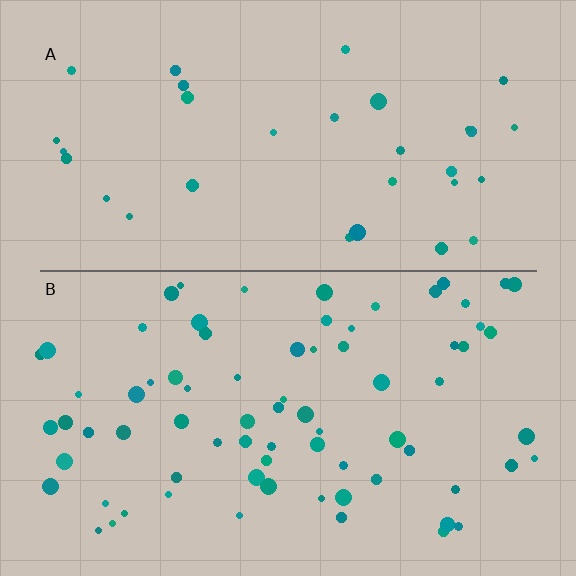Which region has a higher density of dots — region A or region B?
B (the bottom).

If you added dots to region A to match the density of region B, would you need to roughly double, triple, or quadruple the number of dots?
Approximately double.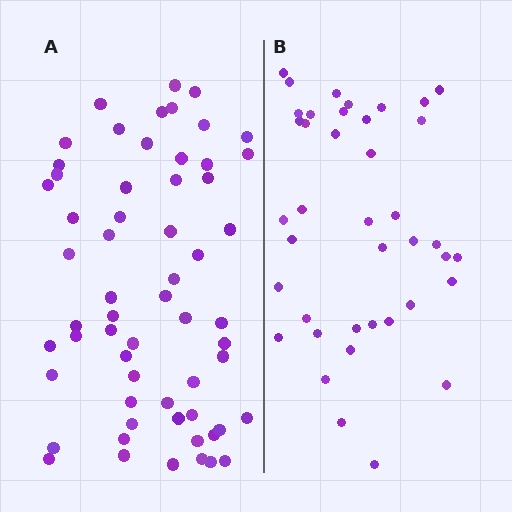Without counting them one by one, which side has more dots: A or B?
Region A (the left region) has more dots.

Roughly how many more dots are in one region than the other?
Region A has approximately 20 more dots than region B.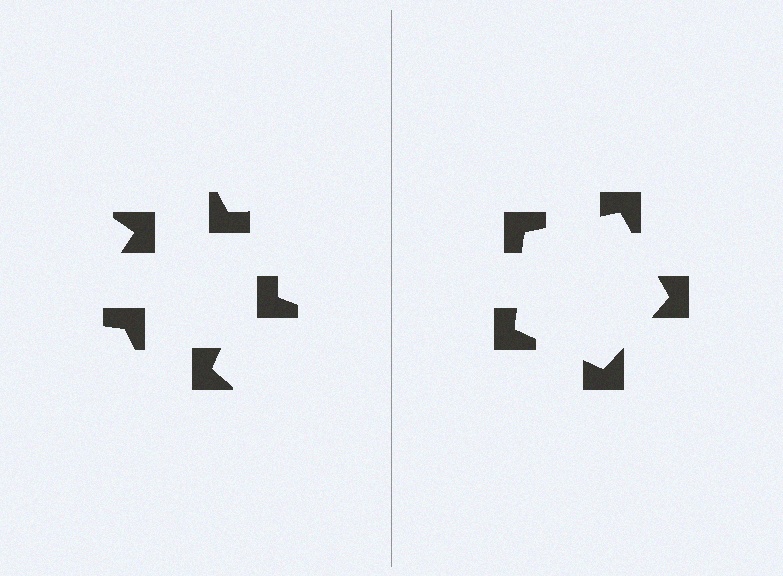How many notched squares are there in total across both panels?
10 — 5 on each side.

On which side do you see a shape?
An illusory pentagon appears on the right side. On the left side the wedge cuts are rotated, so no coherent shape forms.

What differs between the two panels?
The notched squares are positioned identically on both sides; only the wedge orientations differ. On the right they align to a pentagon; on the left they are misaligned.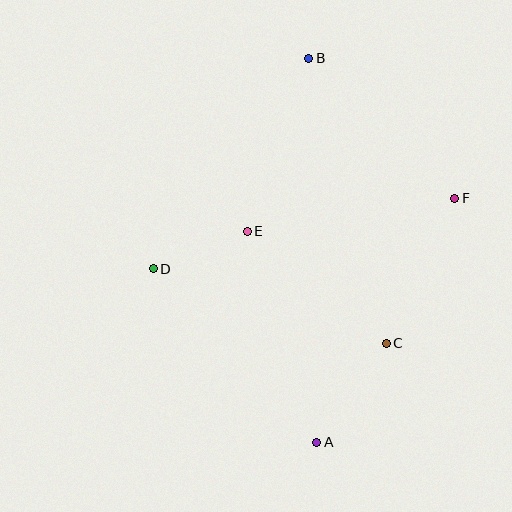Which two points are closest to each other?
Points D and E are closest to each other.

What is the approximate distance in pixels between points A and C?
The distance between A and C is approximately 121 pixels.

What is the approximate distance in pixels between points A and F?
The distance between A and F is approximately 281 pixels.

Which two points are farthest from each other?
Points A and B are farthest from each other.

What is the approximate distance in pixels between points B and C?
The distance between B and C is approximately 296 pixels.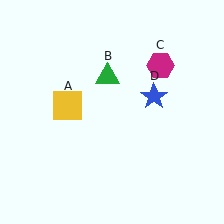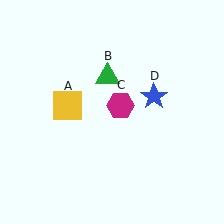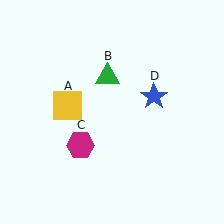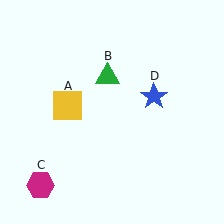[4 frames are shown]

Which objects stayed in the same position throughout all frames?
Yellow square (object A) and green triangle (object B) and blue star (object D) remained stationary.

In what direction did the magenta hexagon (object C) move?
The magenta hexagon (object C) moved down and to the left.